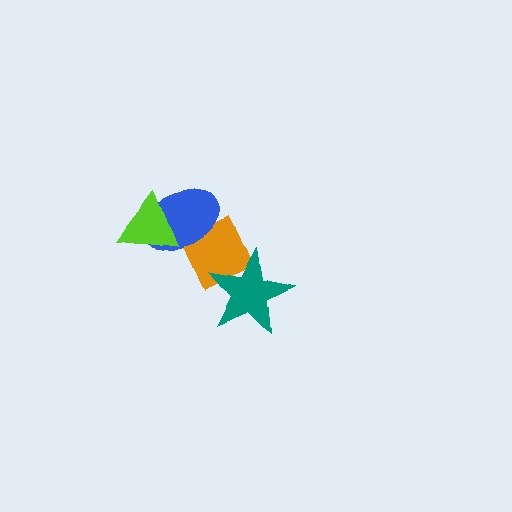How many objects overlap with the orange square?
2 objects overlap with the orange square.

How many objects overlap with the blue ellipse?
2 objects overlap with the blue ellipse.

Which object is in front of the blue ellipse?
The lime triangle is in front of the blue ellipse.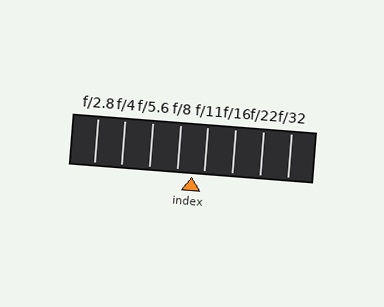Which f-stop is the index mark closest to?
The index mark is closest to f/11.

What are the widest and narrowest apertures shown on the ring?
The widest aperture shown is f/2.8 and the narrowest is f/32.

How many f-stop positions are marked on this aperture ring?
There are 8 f-stop positions marked.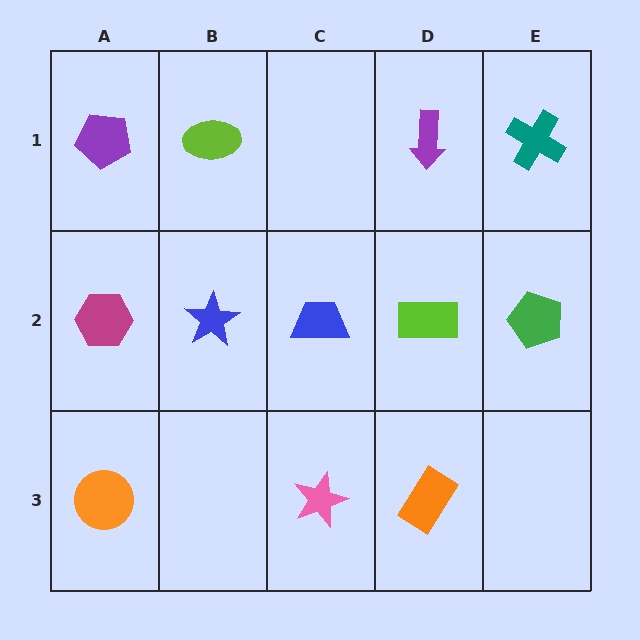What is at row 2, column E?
A green pentagon.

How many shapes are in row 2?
5 shapes.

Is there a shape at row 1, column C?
No, that cell is empty.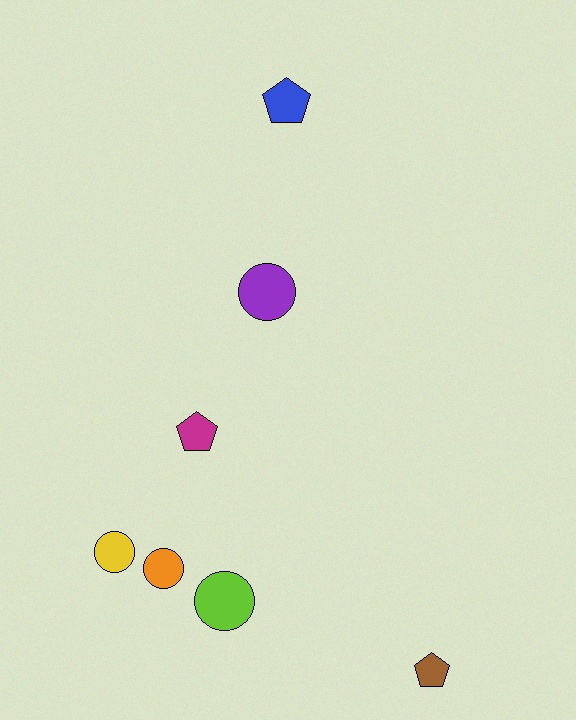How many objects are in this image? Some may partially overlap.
There are 7 objects.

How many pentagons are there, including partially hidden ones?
There are 3 pentagons.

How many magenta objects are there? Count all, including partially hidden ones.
There is 1 magenta object.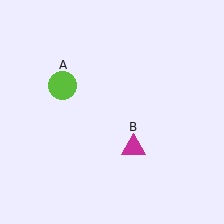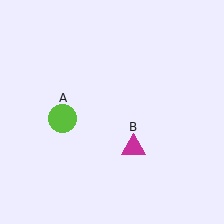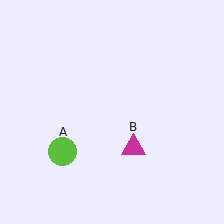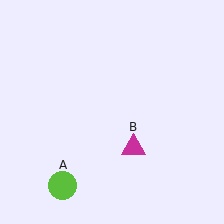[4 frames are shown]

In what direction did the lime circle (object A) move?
The lime circle (object A) moved down.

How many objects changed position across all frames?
1 object changed position: lime circle (object A).